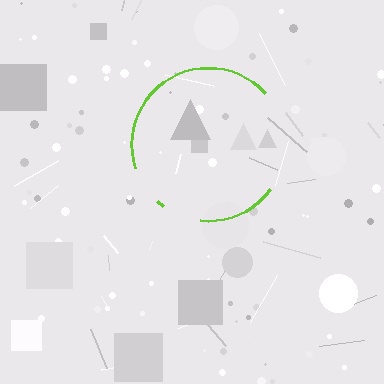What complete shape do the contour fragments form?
The contour fragments form a circle.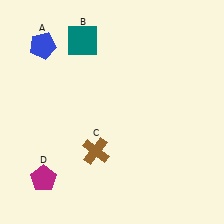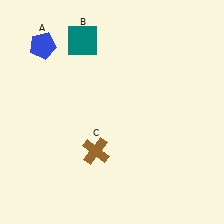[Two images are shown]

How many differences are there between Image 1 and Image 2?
There is 1 difference between the two images.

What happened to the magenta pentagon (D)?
The magenta pentagon (D) was removed in Image 2. It was in the bottom-left area of Image 1.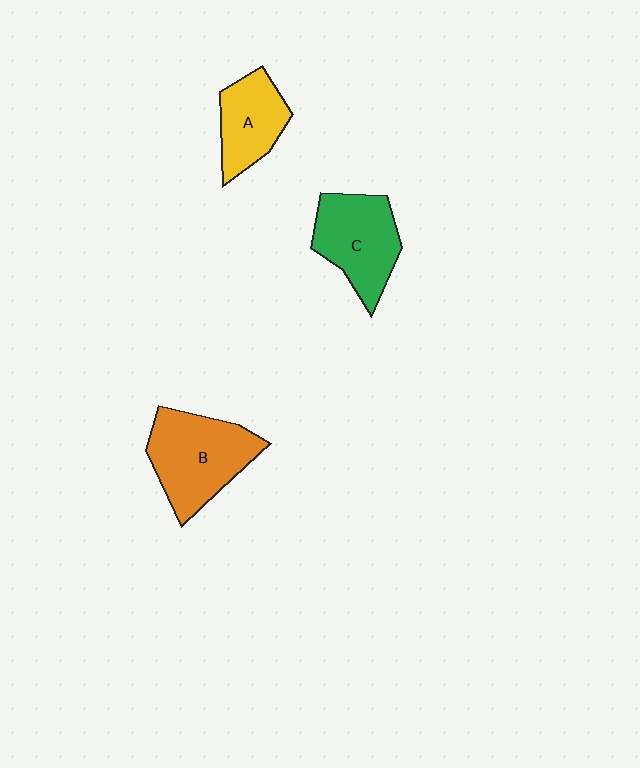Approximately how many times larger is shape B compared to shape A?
Approximately 1.5 times.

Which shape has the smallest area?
Shape A (yellow).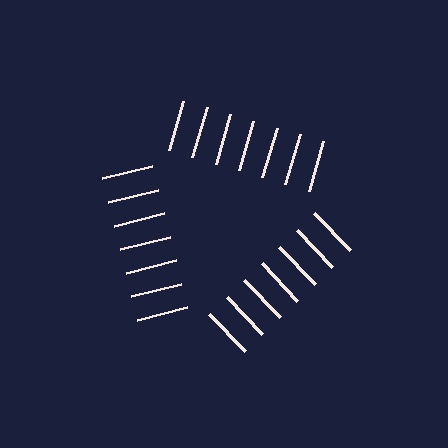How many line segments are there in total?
21 — 7 along each of the 3 edges.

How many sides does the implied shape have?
3 sides — the line-ends trace a triangle.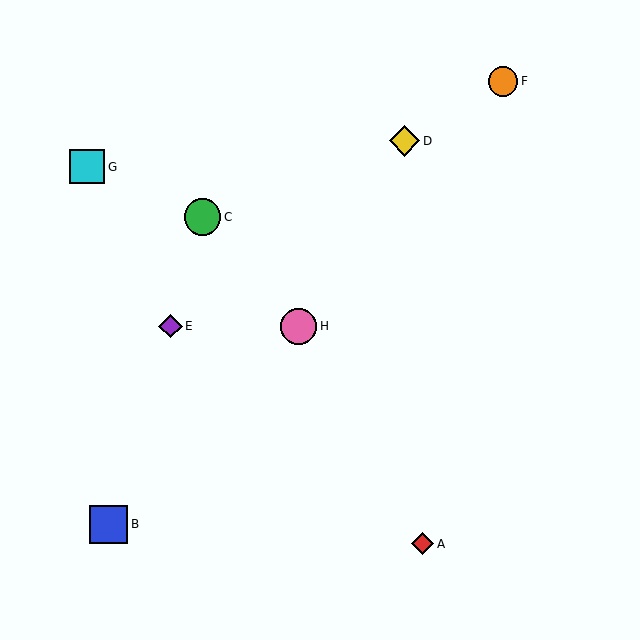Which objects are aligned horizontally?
Objects E, H are aligned horizontally.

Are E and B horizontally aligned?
No, E is at y≈326 and B is at y≈524.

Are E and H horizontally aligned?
Yes, both are at y≈326.